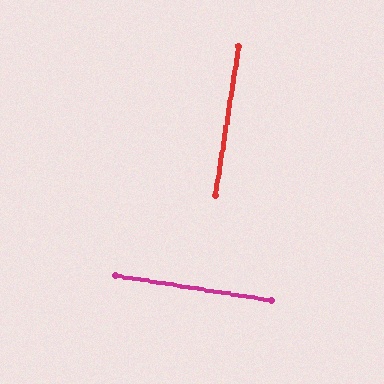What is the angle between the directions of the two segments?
Approximately 90 degrees.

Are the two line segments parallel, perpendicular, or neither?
Perpendicular — they meet at approximately 90°.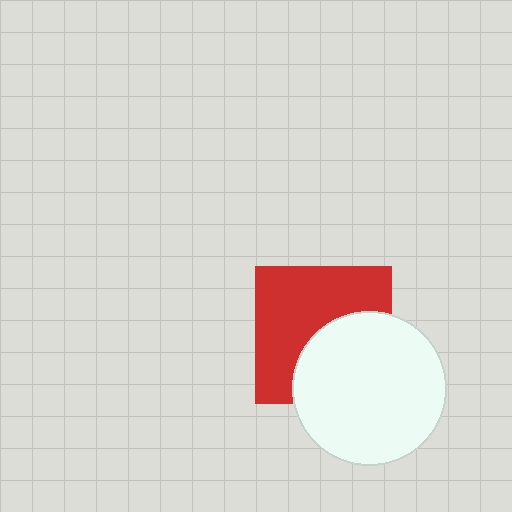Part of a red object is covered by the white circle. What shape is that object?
It is a square.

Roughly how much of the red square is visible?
About half of it is visible (roughly 58%).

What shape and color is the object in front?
The object in front is a white circle.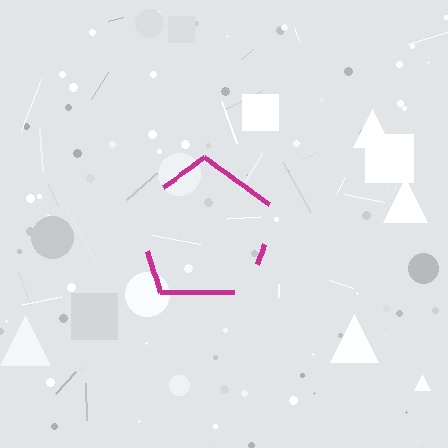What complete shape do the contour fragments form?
The contour fragments form a pentagon.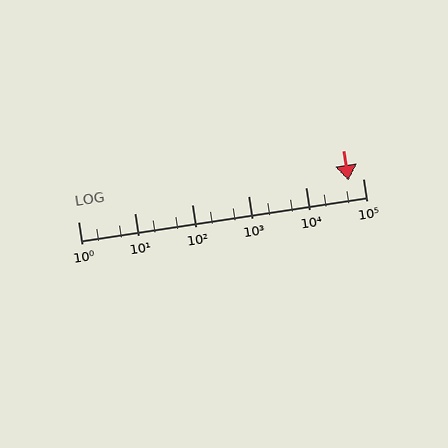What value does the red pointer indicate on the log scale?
The pointer indicates approximately 57000.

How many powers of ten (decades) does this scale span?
The scale spans 5 decades, from 1 to 100000.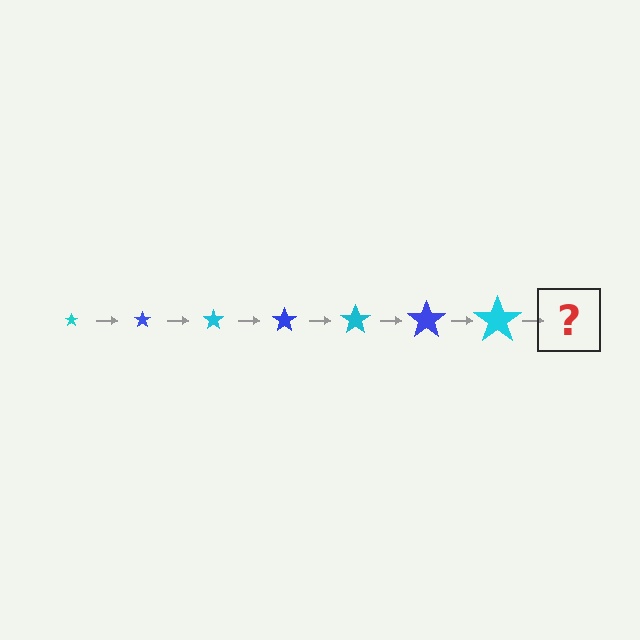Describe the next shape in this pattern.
It should be a blue star, larger than the previous one.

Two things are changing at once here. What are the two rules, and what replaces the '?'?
The two rules are that the star grows larger each step and the color cycles through cyan and blue. The '?' should be a blue star, larger than the previous one.